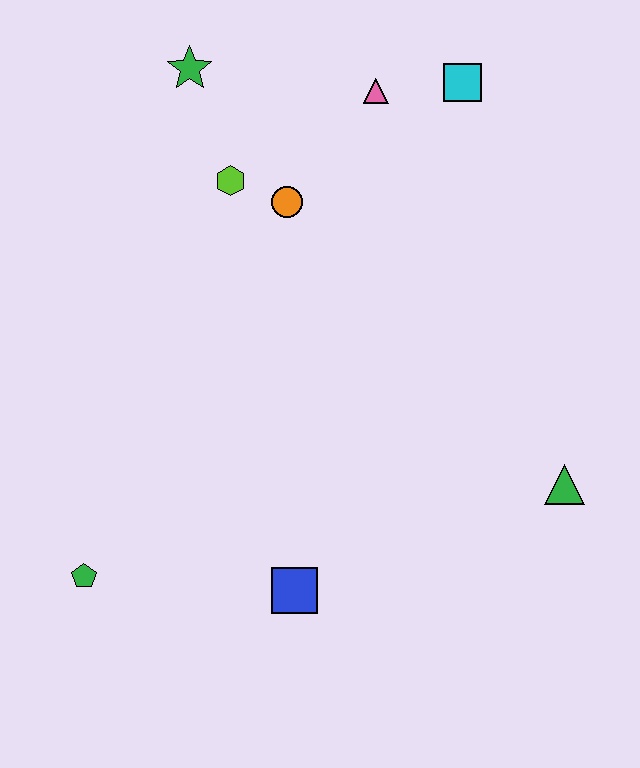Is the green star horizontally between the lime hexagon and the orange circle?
No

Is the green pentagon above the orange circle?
No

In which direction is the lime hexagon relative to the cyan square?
The lime hexagon is to the left of the cyan square.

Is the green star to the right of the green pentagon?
Yes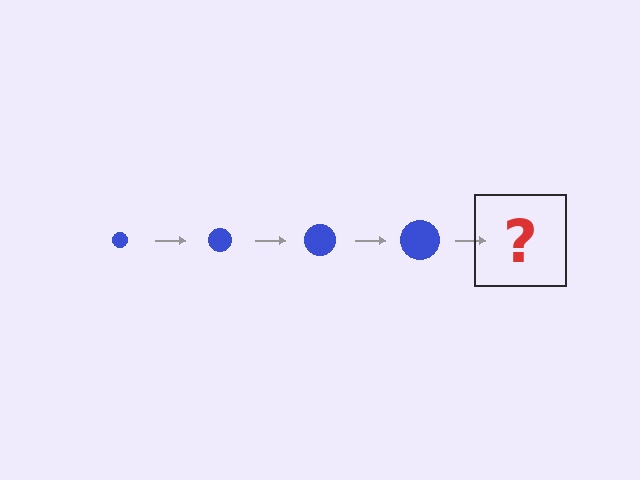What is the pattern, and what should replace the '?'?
The pattern is that the circle gets progressively larger each step. The '?' should be a blue circle, larger than the previous one.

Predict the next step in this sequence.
The next step is a blue circle, larger than the previous one.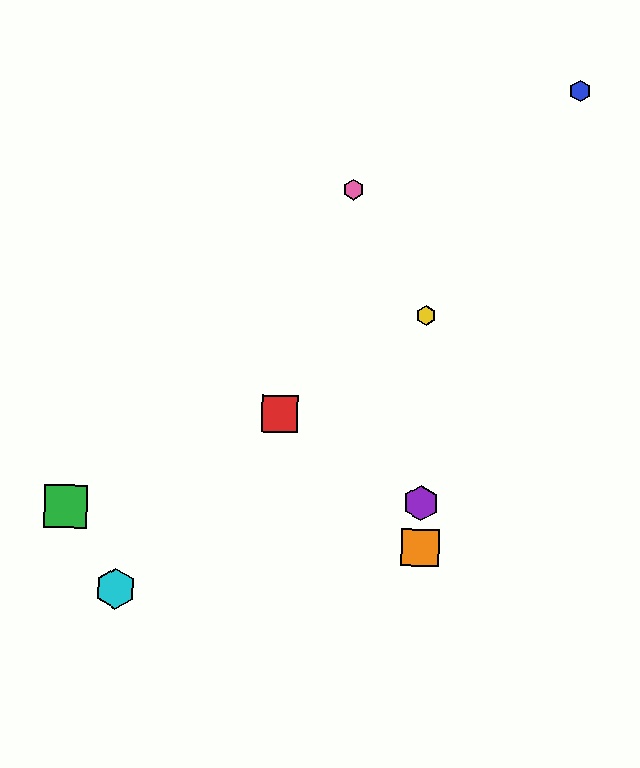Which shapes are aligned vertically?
The yellow hexagon, the purple hexagon, the orange square are aligned vertically.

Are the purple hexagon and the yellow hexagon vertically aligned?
Yes, both are at x≈421.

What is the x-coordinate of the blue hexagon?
The blue hexagon is at x≈580.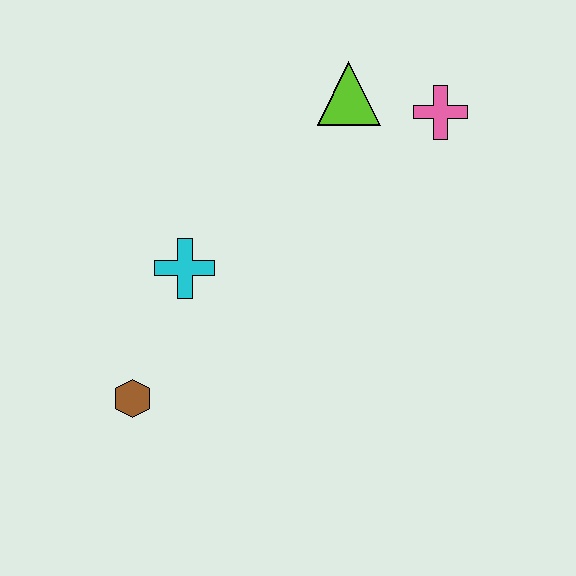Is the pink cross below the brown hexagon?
No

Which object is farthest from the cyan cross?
The pink cross is farthest from the cyan cross.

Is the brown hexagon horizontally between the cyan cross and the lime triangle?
No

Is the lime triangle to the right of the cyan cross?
Yes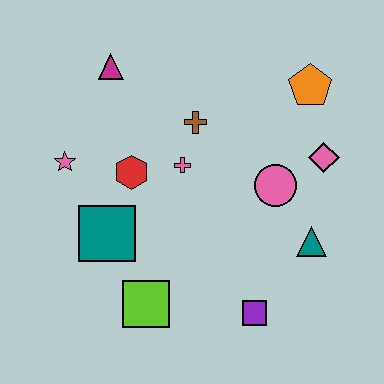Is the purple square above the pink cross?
No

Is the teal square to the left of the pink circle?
Yes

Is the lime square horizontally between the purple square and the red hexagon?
Yes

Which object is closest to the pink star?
The red hexagon is closest to the pink star.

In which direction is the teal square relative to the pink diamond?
The teal square is to the left of the pink diamond.